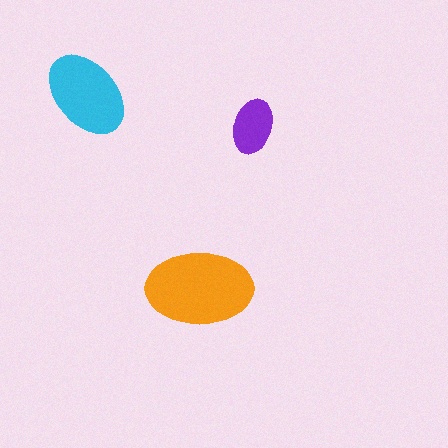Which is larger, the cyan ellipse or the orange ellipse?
The orange one.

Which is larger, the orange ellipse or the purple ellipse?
The orange one.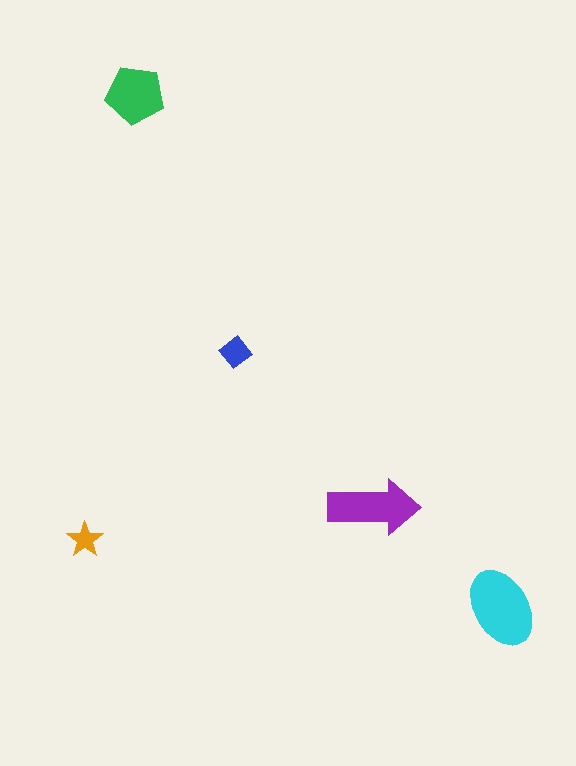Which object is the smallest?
The orange star.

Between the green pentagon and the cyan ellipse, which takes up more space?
The cyan ellipse.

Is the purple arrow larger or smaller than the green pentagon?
Larger.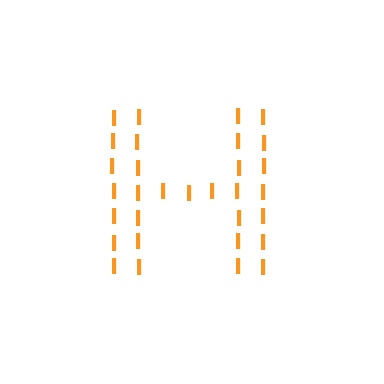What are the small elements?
The small elements are letter I's.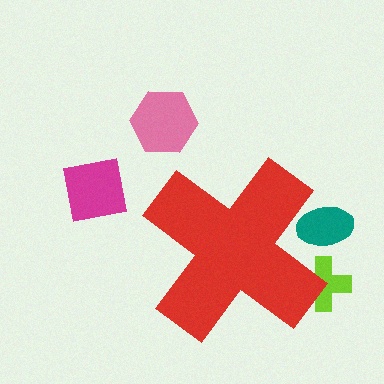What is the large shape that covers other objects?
A red cross.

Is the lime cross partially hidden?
Yes, the lime cross is partially hidden behind the red cross.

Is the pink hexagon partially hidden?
No, the pink hexagon is fully visible.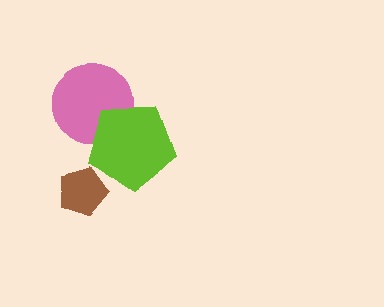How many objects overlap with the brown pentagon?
0 objects overlap with the brown pentagon.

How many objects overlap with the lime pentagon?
1 object overlaps with the lime pentagon.